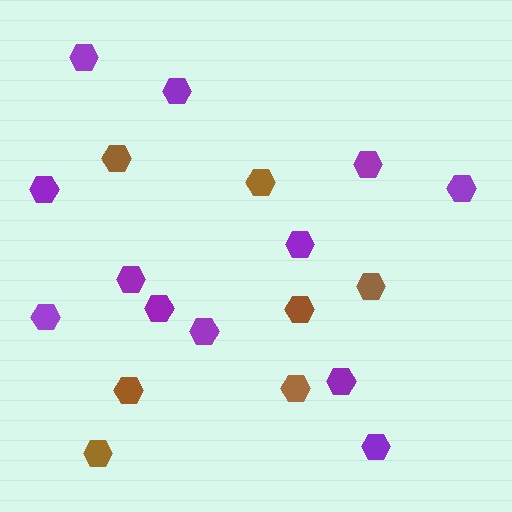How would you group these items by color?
There are 2 groups: one group of purple hexagons (12) and one group of brown hexagons (7).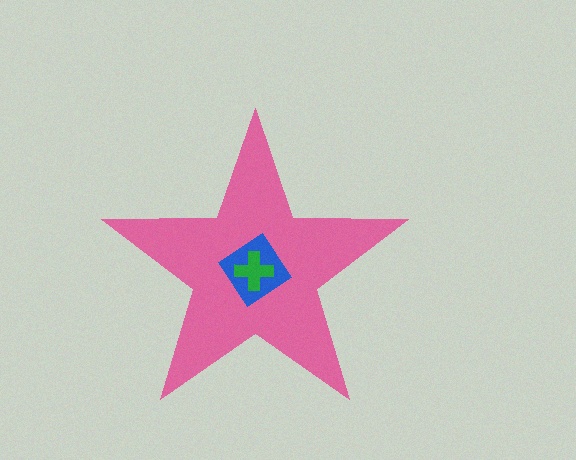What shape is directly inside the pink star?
The blue diamond.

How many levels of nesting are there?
3.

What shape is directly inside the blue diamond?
The green cross.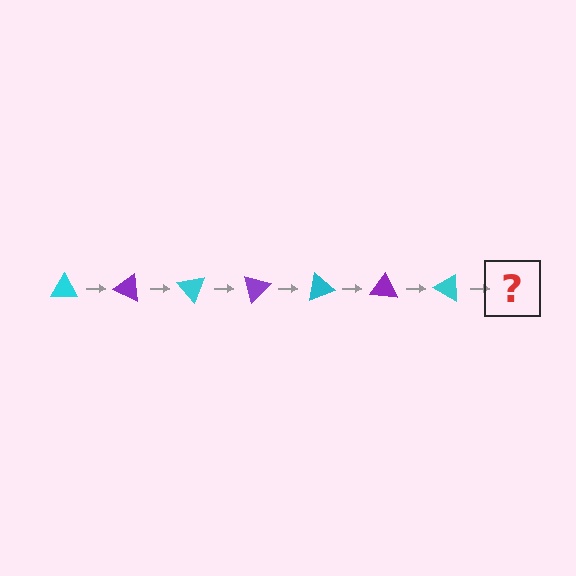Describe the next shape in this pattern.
It should be a purple triangle, rotated 175 degrees from the start.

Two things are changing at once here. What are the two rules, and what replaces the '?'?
The two rules are that it rotates 25 degrees each step and the color cycles through cyan and purple. The '?' should be a purple triangle, rotated 175 degrees from the start.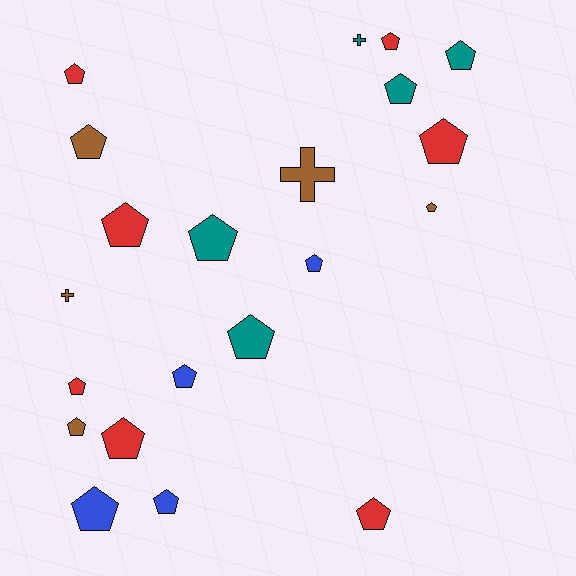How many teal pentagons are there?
There are 4 teal pentagons.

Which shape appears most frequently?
Pentagon, with 18 objects.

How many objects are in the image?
There are 21 objects.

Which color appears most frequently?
Red, with 7 objects.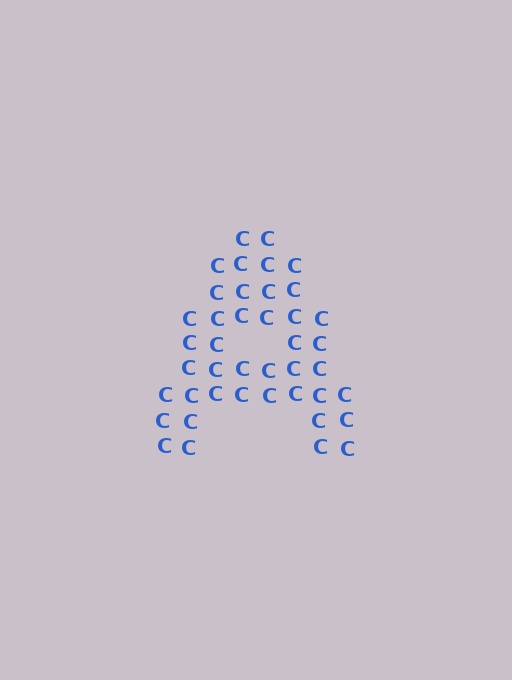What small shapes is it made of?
It is made of small letter C's.